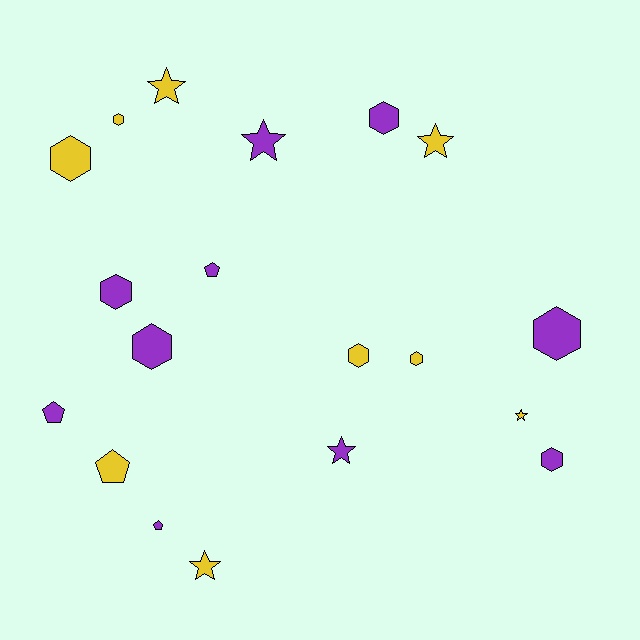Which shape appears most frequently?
Hexagon, with 9 objects.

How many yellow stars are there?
There are 4 yellow stars.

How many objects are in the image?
There are 19 objects.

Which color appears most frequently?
Purple, with 10 objects.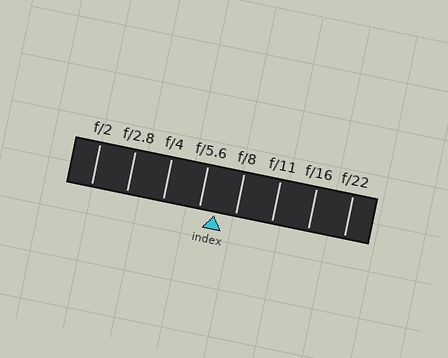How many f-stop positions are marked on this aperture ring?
There are 8 f-stop positions marked.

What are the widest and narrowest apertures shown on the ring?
The widest aperture shown is f/2 and the narrowest is f/22.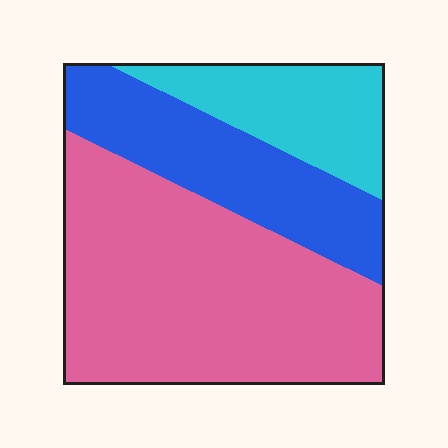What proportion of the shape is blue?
Blue covers about 25% of the shape.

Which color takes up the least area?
Cyan, at roughly 20%.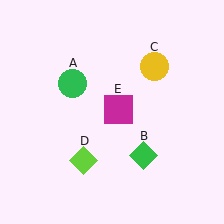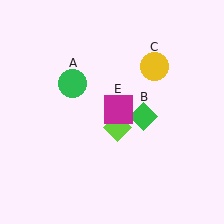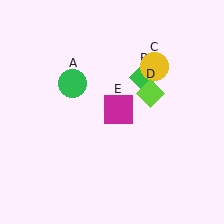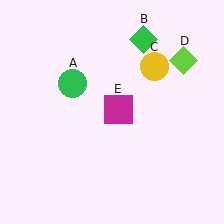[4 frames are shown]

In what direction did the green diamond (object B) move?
The green diamond (object B) moved up.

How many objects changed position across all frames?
2 objects changed position: green diamond (object B), lime diamond (object D).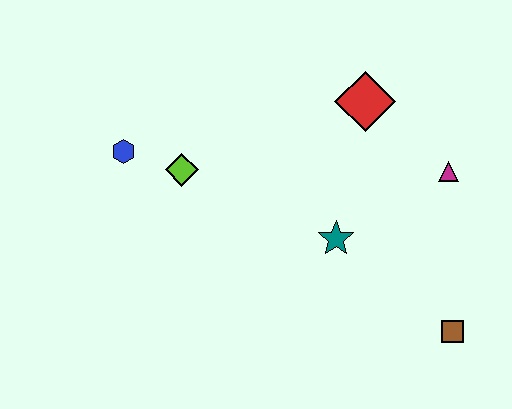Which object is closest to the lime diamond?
The blue hexagon is closest to the lime diamond.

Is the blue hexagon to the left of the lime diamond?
Yes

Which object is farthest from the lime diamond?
The brown square is farthest from the lime diamond.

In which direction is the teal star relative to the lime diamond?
The teal star is to the right of the lime diamond.